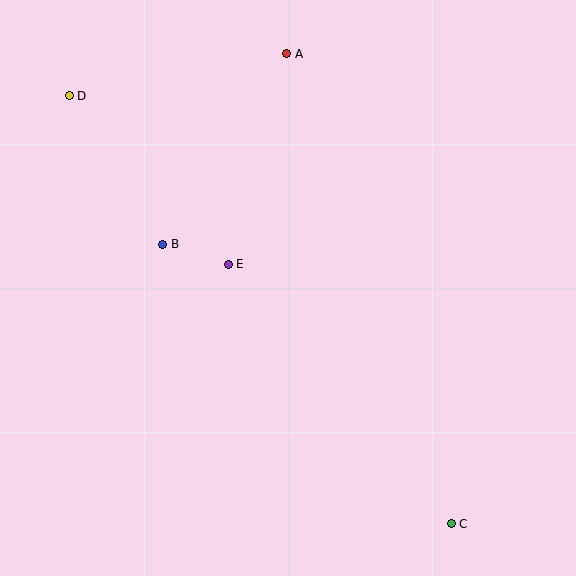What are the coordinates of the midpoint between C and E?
The midpoint between C and E is at (340, 394).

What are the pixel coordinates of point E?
Point E is at (228, 264).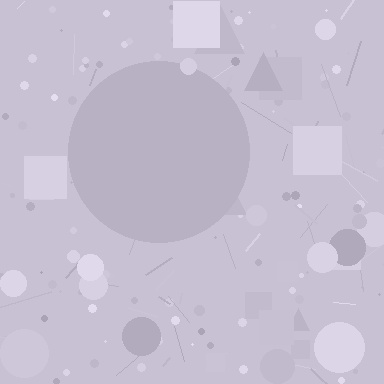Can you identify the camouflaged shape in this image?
The camouflaged shape is a circle.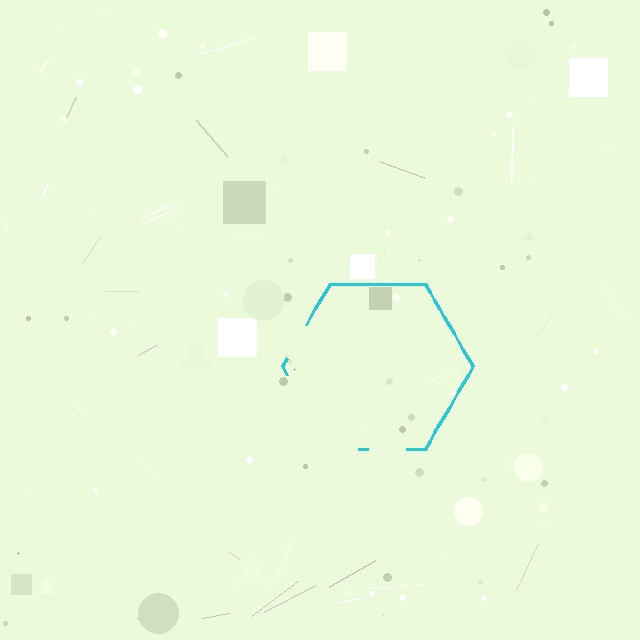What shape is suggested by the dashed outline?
The dashed outline suggests a hexagon.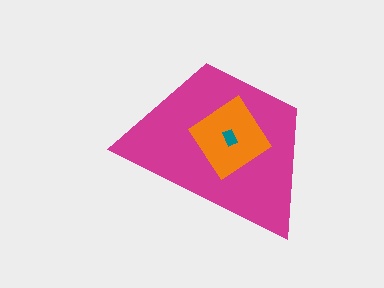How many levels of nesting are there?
3.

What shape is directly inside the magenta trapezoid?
The orange diamond.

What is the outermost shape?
The magenta trapezoid.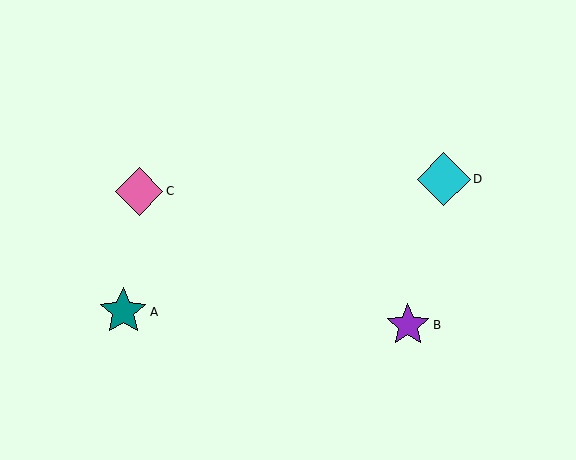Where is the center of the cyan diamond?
The center of the cyan diamond is at (444, 179).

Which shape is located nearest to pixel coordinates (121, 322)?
The teal star (labeled A) at (123, 312) is nearest to that location.